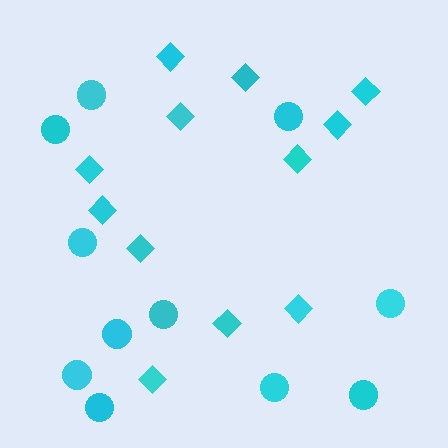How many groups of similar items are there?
There are 2 groups: one group of diamonds (12) and one group of circles (11).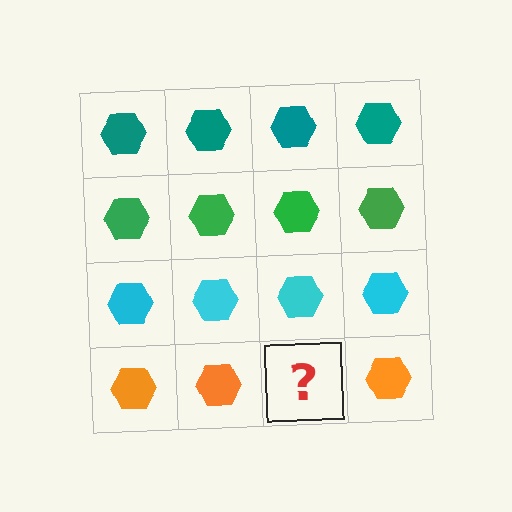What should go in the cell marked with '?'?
The missing cell should contain an orange hexagon.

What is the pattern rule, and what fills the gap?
The rule is that each row has a consistent color. The gap should be filled with an orange hexagon.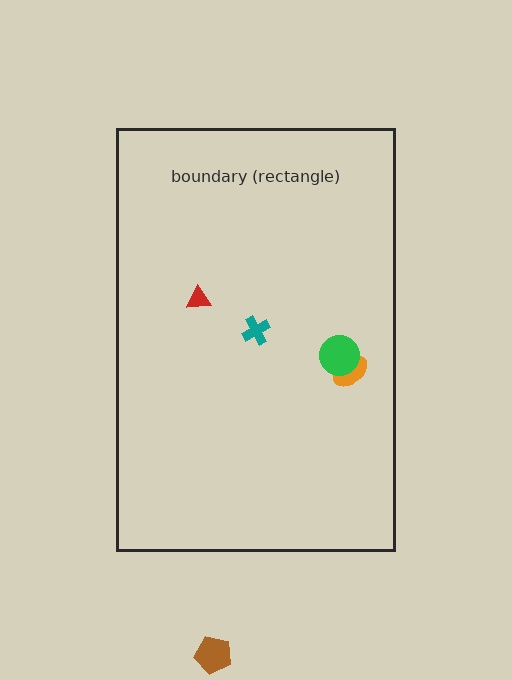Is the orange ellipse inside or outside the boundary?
Inside.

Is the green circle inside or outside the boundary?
Inside.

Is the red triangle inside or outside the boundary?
Inside.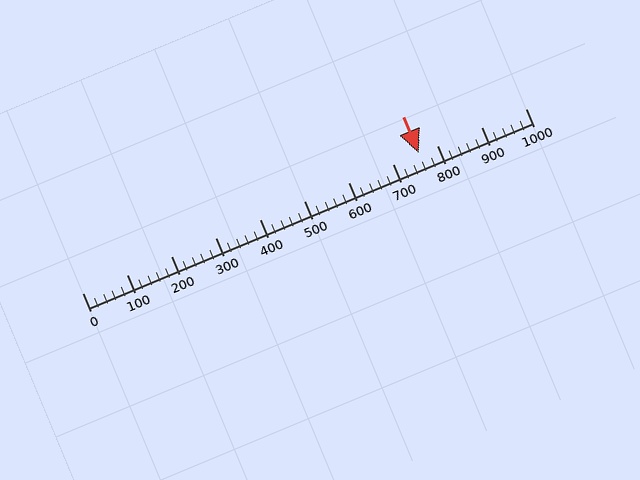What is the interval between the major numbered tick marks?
The major tick marks are spaced 100 units apart.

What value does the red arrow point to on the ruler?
The red arrow points to approximately 760.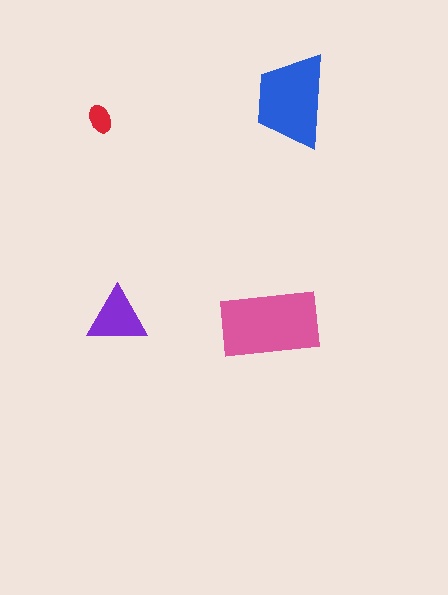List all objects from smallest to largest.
The red ellipse, the purple triangle, the blue trapezoid, the pink rectangle.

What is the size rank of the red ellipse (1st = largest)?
4th.